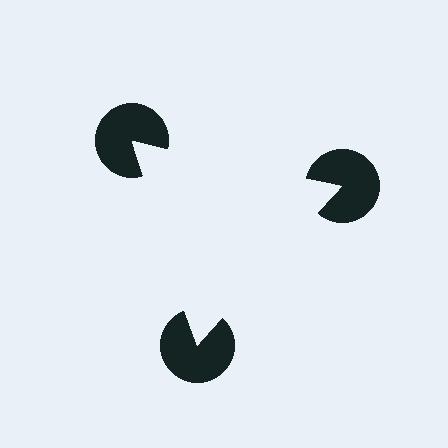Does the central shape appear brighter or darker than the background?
It typically appears slightly brighter than the background, even though no actual brightness change is drawn.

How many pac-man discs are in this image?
There are 3 — one at each vertex of the illusory triangle.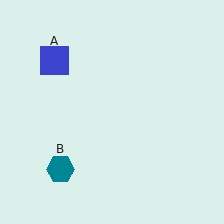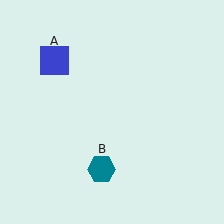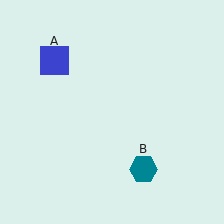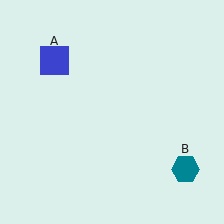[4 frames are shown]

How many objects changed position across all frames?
1 object changed position: teal hexagon (object B).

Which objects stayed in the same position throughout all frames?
Blue square (object A) remained stationary.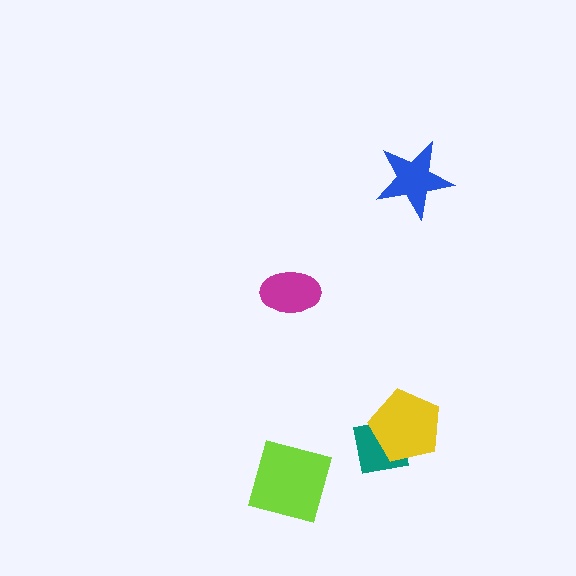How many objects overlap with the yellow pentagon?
1 object overlaps with the yellow pentagon.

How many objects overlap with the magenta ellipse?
0 objects overlap with the magenta ellipse.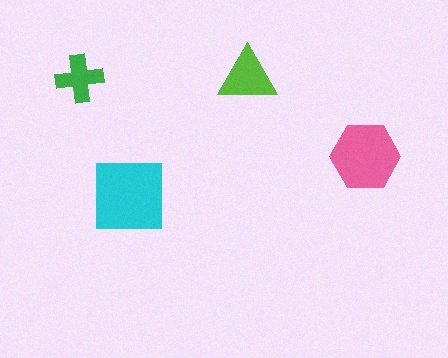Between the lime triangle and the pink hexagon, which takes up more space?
The pink hexagon.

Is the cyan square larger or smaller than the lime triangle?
Larger.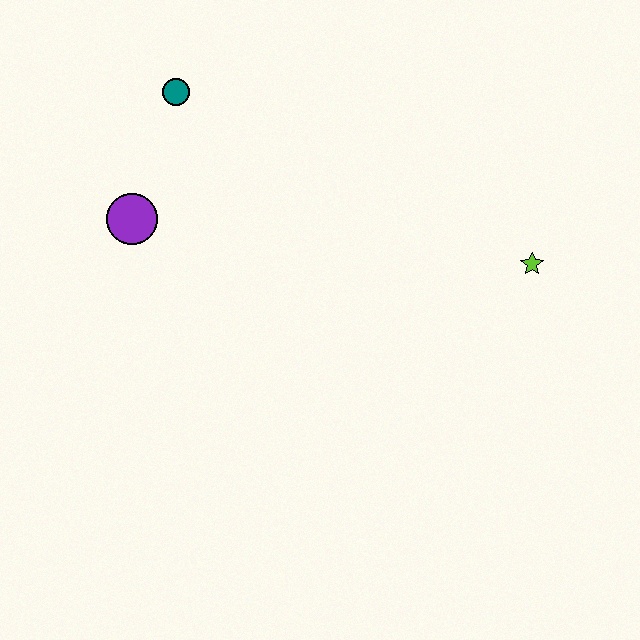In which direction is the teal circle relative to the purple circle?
The teal circle is above the purple circle.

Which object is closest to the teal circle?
The purple circle is closest to the teal circle.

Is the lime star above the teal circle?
No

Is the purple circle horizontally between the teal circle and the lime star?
No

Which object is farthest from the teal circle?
The lime star is farthest from the teal circle.